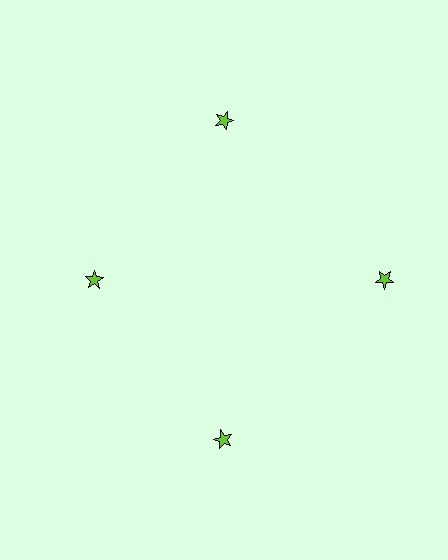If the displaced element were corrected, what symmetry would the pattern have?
It would have 4-fold rotational symmetry — the pattern would map onto itself every 90 degrees.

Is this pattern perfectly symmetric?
No. The 4 lime stars are arranged in a ring, but one element near the 9 o'clock position is pulled inward toward the center, breaking the 4-fold rotational symmetry.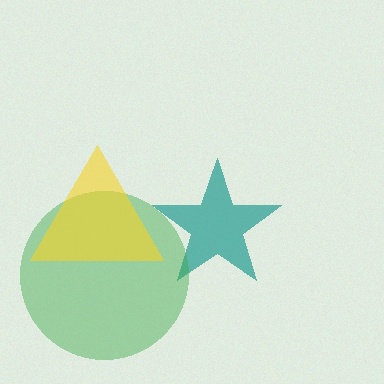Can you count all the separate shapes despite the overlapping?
Yes, there are 3 separate shapes.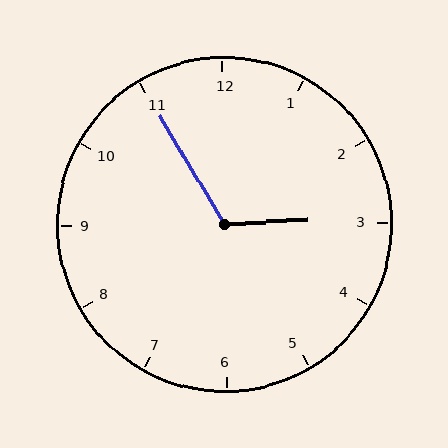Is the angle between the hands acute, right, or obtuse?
It is obtuse.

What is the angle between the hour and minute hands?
Approximately 118 degrees.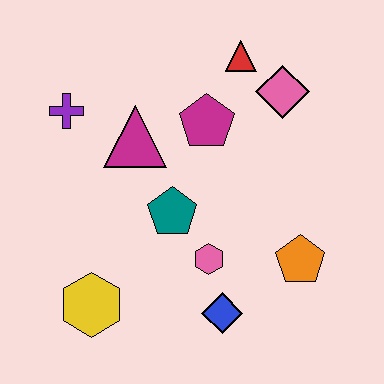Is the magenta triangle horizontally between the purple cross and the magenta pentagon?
Yes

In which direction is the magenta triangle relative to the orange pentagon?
The magenta triangle is to the left of the orange pentagon.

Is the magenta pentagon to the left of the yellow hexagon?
No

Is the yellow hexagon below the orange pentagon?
Yes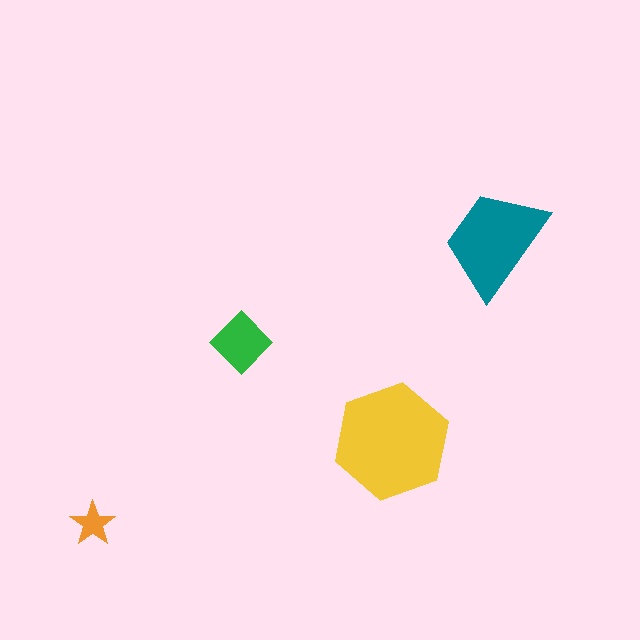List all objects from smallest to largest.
The orange star, the green diamond, the teal trapezoid, the yellow hexagon.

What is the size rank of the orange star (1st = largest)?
4th.